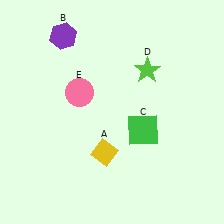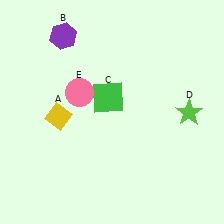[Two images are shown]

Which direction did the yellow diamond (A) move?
The yellow diamond (A) moved left.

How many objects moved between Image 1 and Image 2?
3 objects moved between the two images.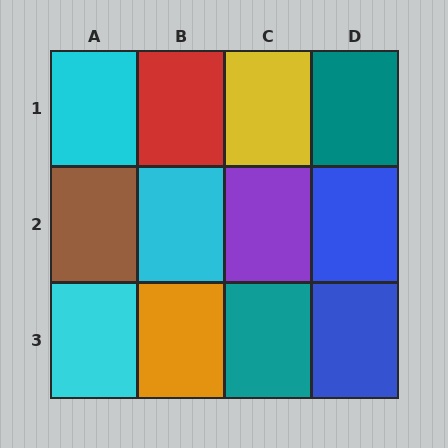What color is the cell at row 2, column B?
Cyan.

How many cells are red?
1 cell is red.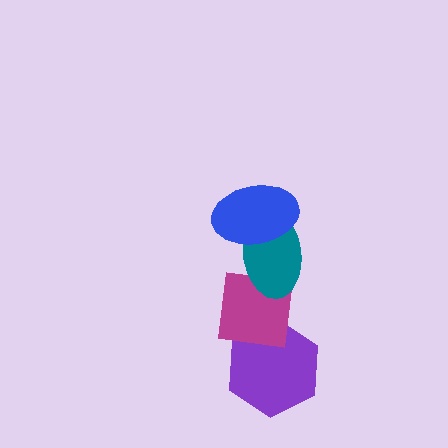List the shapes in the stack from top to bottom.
From top to bottom: the blue ellipse, the teal ellipse, the magenta square, the purple hexagon.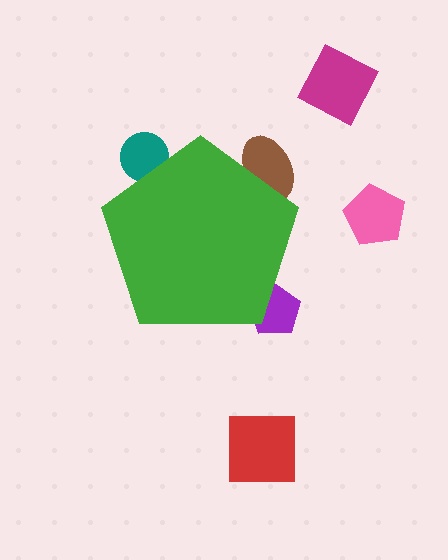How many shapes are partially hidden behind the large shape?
3 shapes are partially hidden.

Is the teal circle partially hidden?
Yes, the teal circle is partially hidden behind the green pentagon.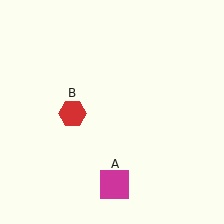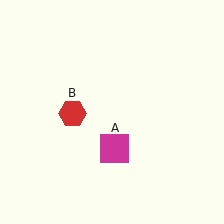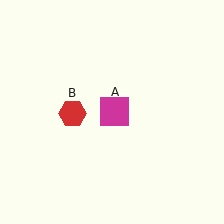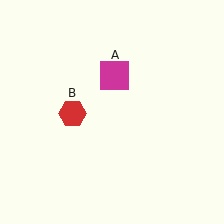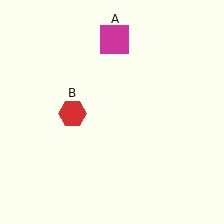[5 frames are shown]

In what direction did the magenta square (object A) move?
The magenta square (object A) moved up.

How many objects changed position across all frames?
1 object changed position: magenta square (object A).